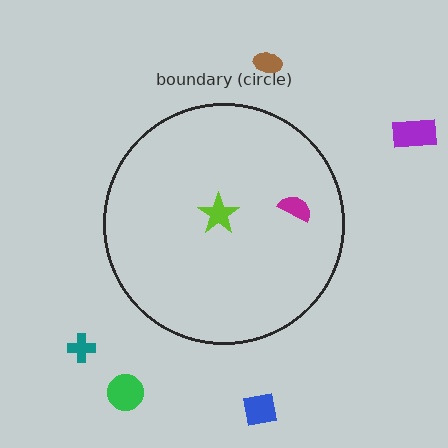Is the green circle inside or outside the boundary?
Outside.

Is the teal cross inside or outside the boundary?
Outside.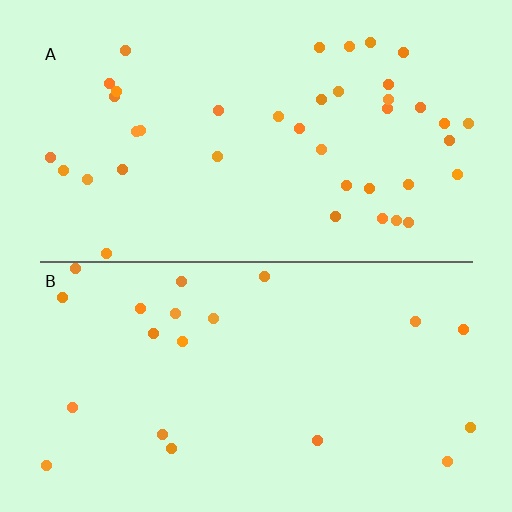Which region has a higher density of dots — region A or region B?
A (the top).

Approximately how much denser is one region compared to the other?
Approximately 1.9× — region A over region B.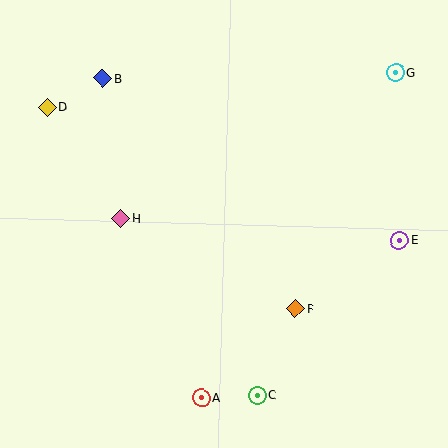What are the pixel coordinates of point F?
Point F is at (295, 309).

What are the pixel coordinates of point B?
Point B is at (103, 78).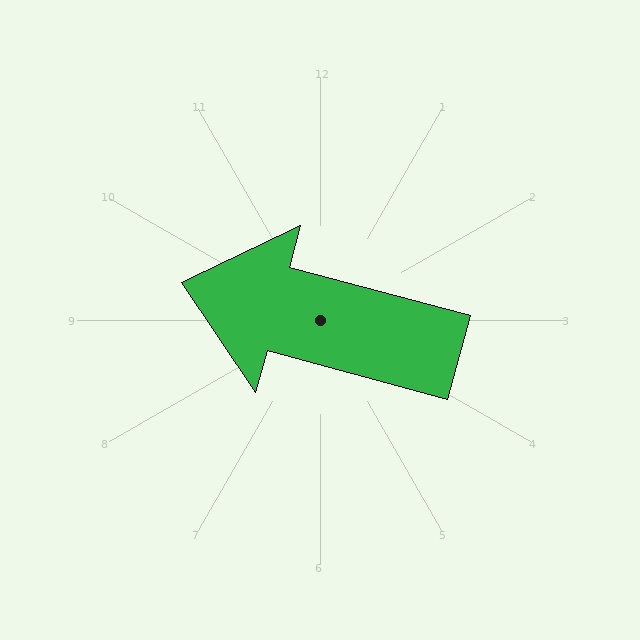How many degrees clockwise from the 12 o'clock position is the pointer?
Approximately 285 degrees.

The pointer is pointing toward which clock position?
Roughly 10 o'clock.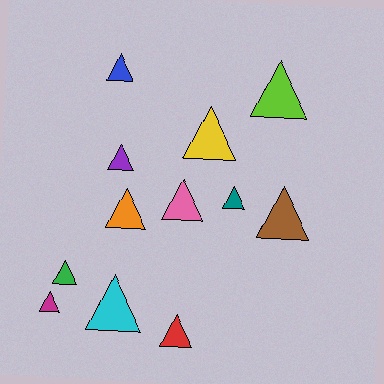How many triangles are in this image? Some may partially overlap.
There are 12 triangles.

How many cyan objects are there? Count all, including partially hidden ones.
There is 1 cyan object.